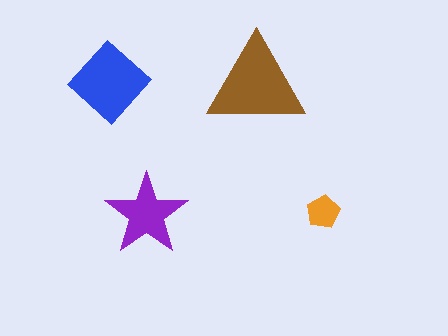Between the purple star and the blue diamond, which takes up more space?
The blue diamond.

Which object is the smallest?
The orange pentagon.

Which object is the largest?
The brown triangle.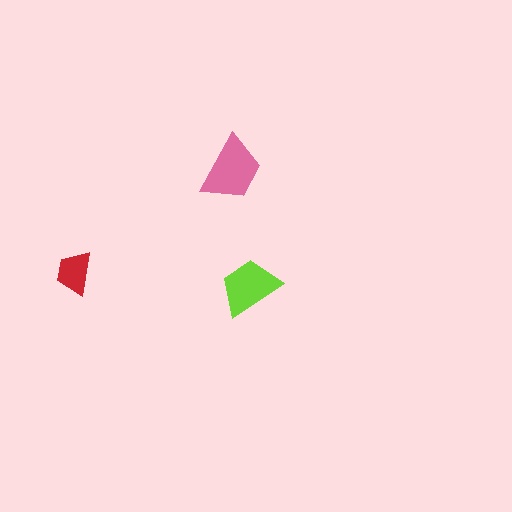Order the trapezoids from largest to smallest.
the pink one, the lime one, the red one.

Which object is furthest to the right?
The lime trapezoid is rightmost.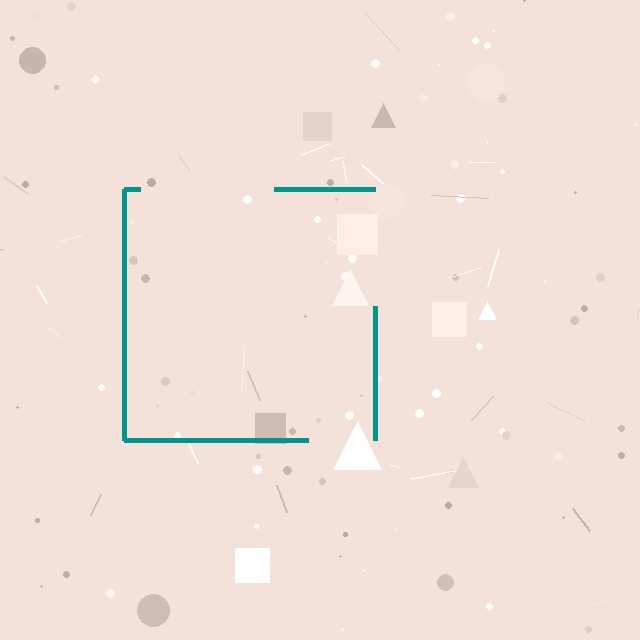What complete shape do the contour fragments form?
The contour fragments form a square.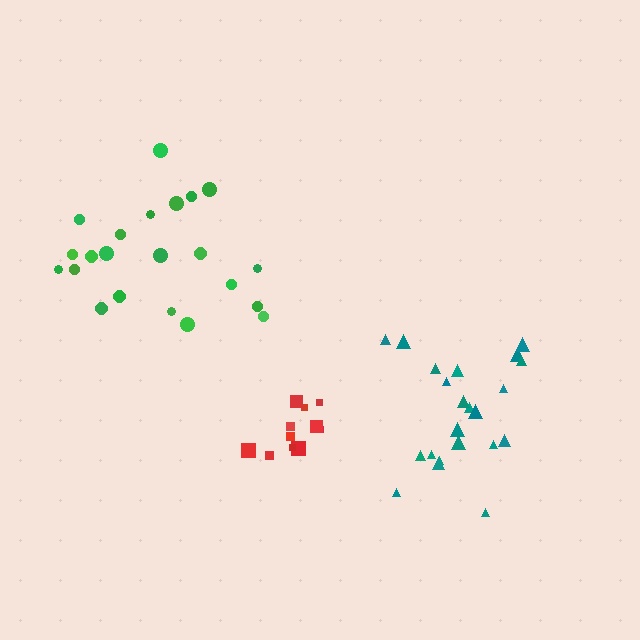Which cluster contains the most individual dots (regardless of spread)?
Green (22).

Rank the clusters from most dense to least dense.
red, teal, green.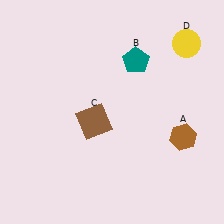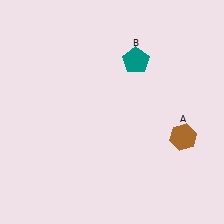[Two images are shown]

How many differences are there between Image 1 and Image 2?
There are 2 differences between the two images.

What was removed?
The brown square (C), the yellow circle (D) were removed in Image 2.